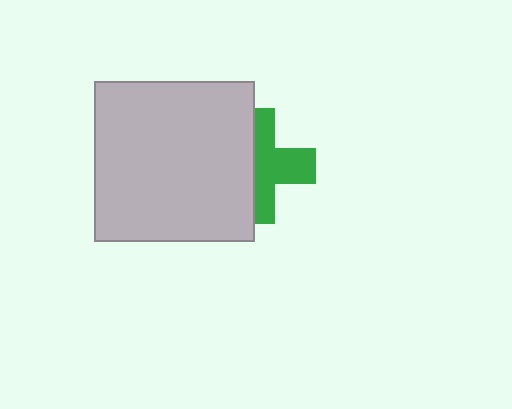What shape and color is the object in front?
The object in front is a light gray square.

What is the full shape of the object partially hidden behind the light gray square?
The partially hidden object is a green cross.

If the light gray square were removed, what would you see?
You would see the complete green cross.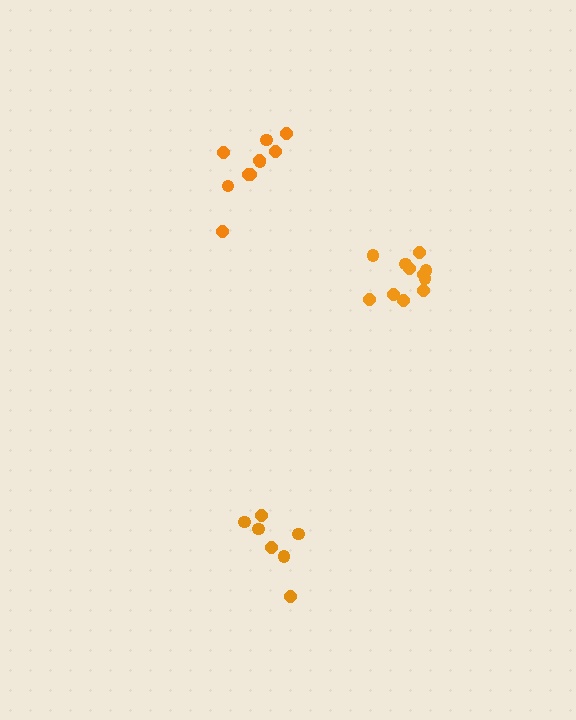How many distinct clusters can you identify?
There are 3 distinct clusters.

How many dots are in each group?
Group 1: 11 dots, Group 2: 10 dots, Group 3: 7 dots (28 total).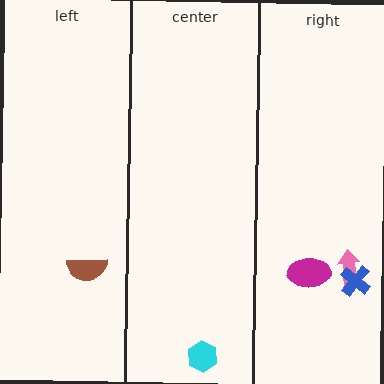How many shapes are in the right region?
3.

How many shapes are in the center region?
1.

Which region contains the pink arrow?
The right region.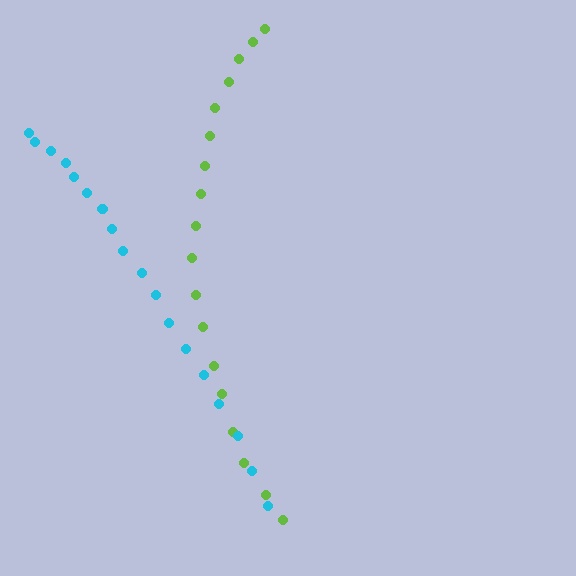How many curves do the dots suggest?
There are 2 distinct paths.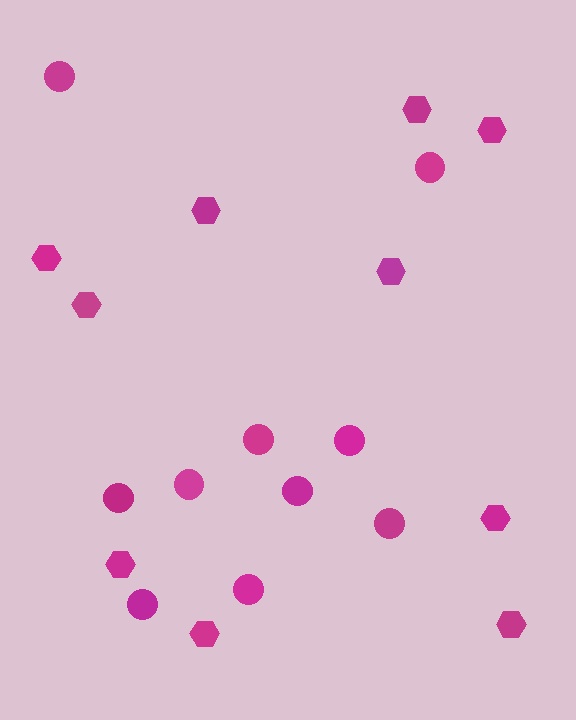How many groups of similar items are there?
There are 2 groups: one group of circles (10) and one group of hexagons (10).